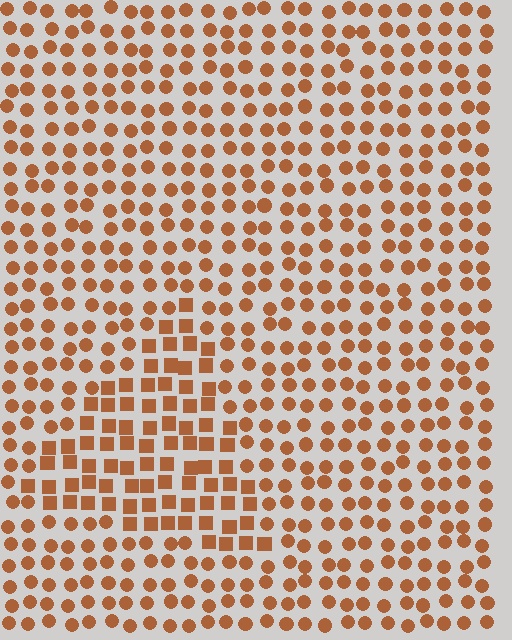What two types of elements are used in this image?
The image uses squares inside the triangle region and circles outside it.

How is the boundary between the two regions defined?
The boundary is defined by a change in element shape: squares inside vs. circles outside. All elements share the same color and spacing.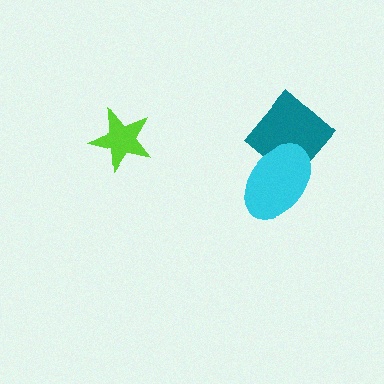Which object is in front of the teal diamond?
The cyan ellipse is in front of the teal diamond.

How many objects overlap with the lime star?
0 objects overlap with the lime star.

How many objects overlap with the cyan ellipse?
1 object overlaps with the cyan ellipse.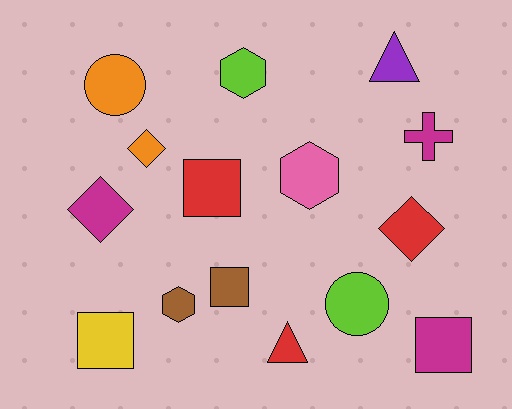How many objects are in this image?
There are 15 objects.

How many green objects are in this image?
There are no green objects.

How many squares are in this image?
There are 4 squares.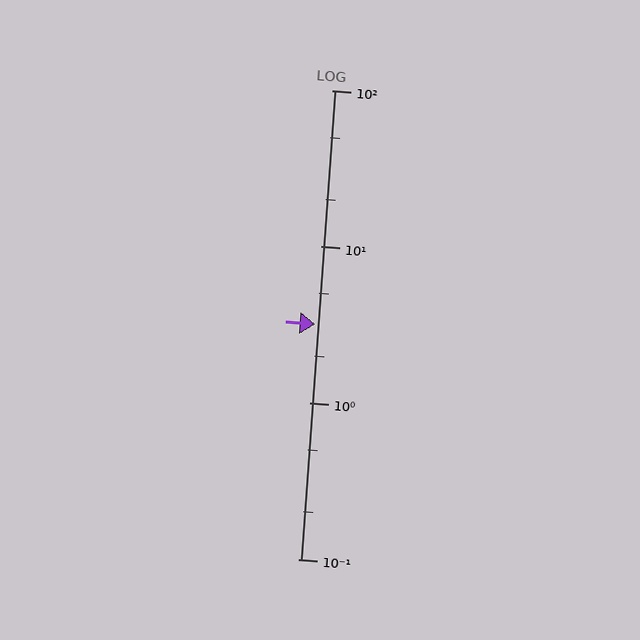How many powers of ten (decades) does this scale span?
The scale spans 3 decades, from 0.1 to 100.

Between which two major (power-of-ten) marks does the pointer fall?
The pointer is between 1 and 10.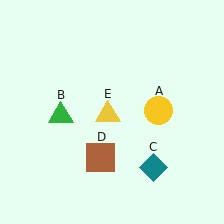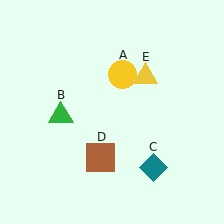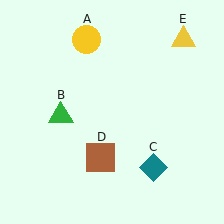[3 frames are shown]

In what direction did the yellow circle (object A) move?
The yellow circle (object A) moved up and to the left.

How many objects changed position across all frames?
2 objects changed position: yellow circle (object A), yellow triangle (object E).